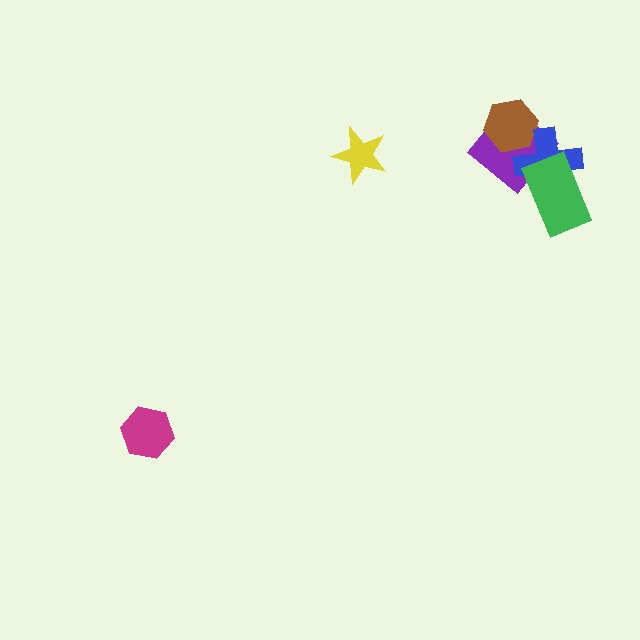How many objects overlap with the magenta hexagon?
0 objects overlap with the magenta hexagon.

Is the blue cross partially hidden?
Yes, it is partially covered by another shape.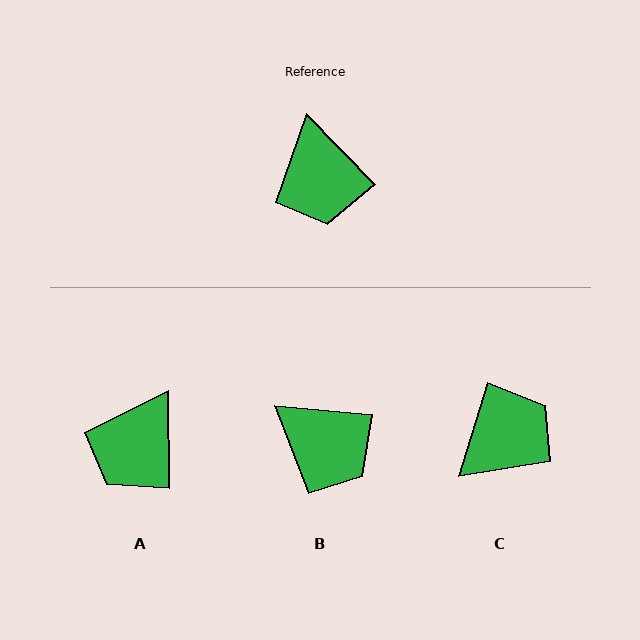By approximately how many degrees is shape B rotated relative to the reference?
Approximately 40 degrees counter-clockwise.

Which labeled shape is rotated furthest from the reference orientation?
C, about 119 degrees away.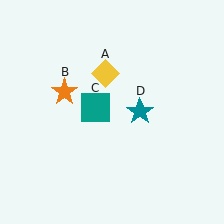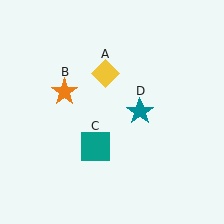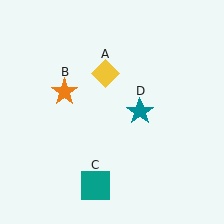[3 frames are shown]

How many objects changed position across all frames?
1 object changed position: teal square (object C).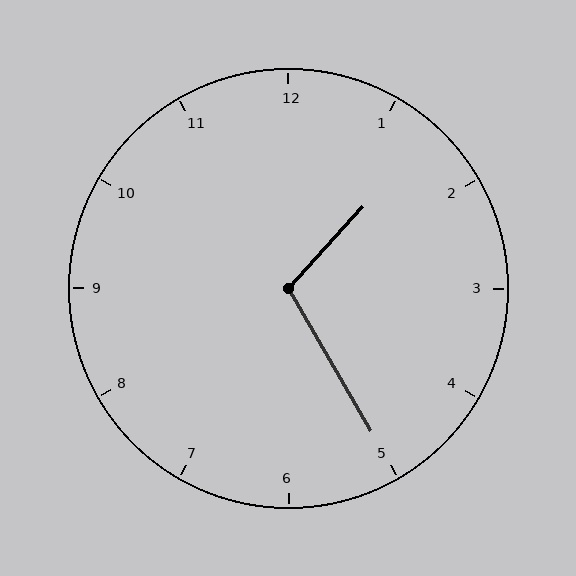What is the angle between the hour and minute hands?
Approximately 108 degrees.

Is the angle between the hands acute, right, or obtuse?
It is obtuse.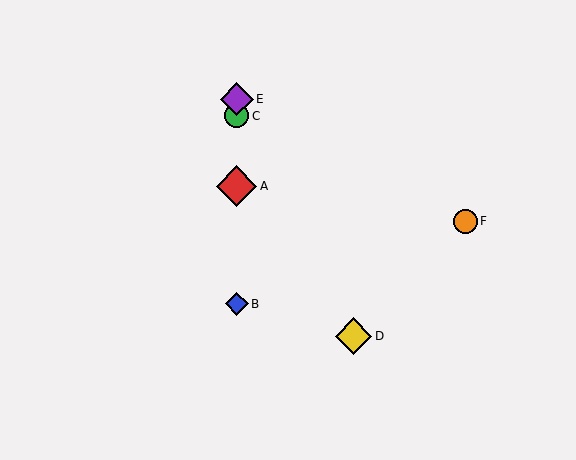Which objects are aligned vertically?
Objects A, B, C, E are aligned vertically.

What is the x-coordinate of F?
Object F is at x≈465.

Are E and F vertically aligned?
No, E is at x≈237 and F is at x≈465.